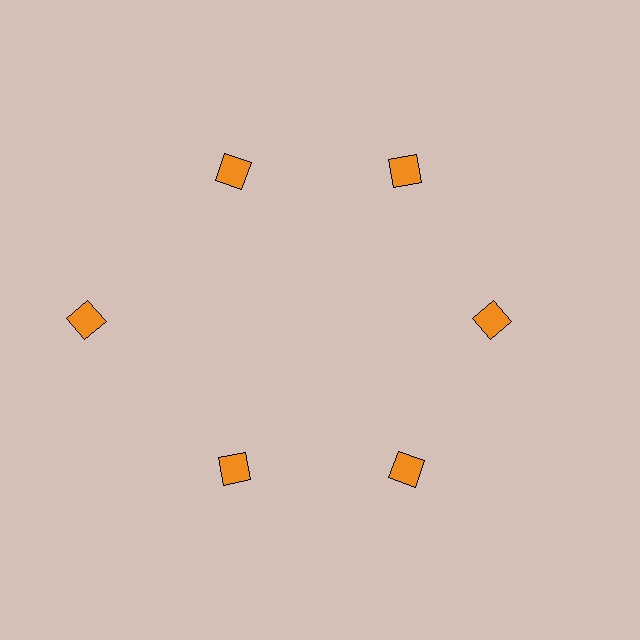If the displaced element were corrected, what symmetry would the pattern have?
It would have 6-fold rotational symmetry — the pattern would map onto itself every 60 degrees.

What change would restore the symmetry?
The symmetry would be restored by moving it inward, back onto the ring so that all 6 squares sit at equal angles and equal distance from the center.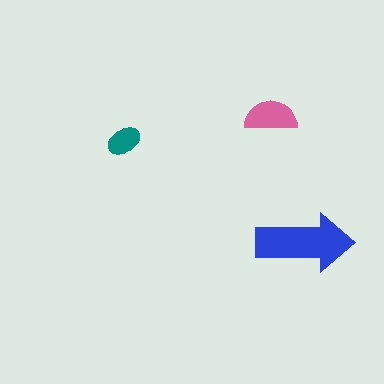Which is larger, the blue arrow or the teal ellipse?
The blue arrow.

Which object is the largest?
The blue arrow.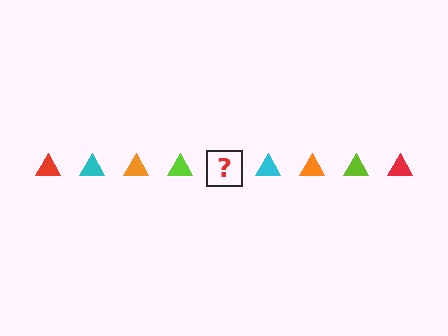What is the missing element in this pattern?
The missing element is a red triangle.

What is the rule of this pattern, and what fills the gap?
The rule is that the pattern cycles through red, cyan, orange, lime triangles. The gap should be filled with a red triangle.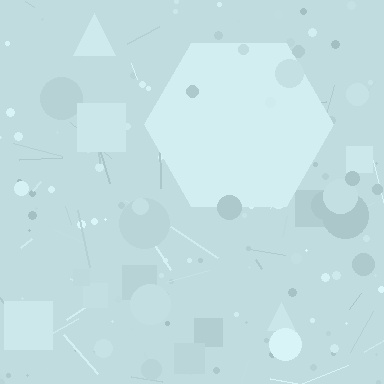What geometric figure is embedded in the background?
A hexagon is embedded in the background.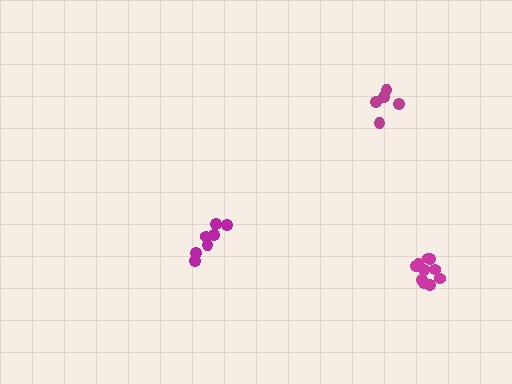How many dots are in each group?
Group 1: 10 dots, Group 2: 5 dots, Group 3: 7 dots (22 total).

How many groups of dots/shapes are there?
There are 3 groups.